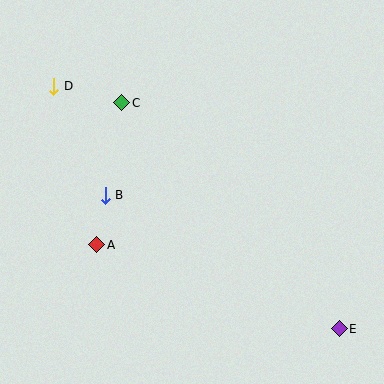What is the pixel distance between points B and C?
The distance between B and C is 94 pixels.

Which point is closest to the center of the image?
Point B at (105, 195) is closest to the center.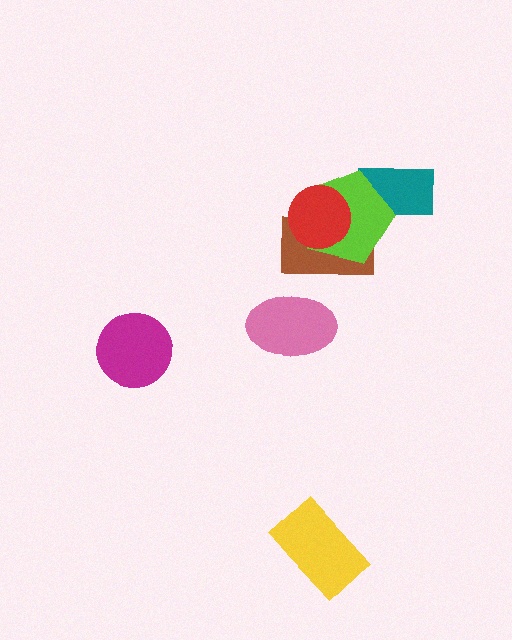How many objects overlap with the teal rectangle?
1 object overlaps with the teal rectangle.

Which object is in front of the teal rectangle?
The lime pentagon is in front of the teal rectangle.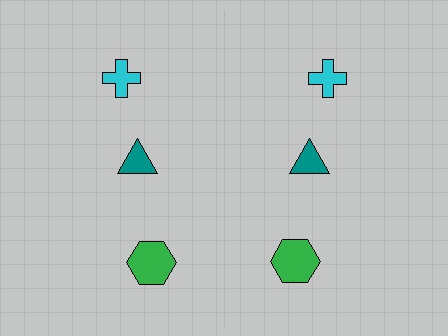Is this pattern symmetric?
Yes, this pattern has bilateral (reflection) symmetry.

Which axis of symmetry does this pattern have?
The pattern has a vertical axis of symmetry running through the center of the image.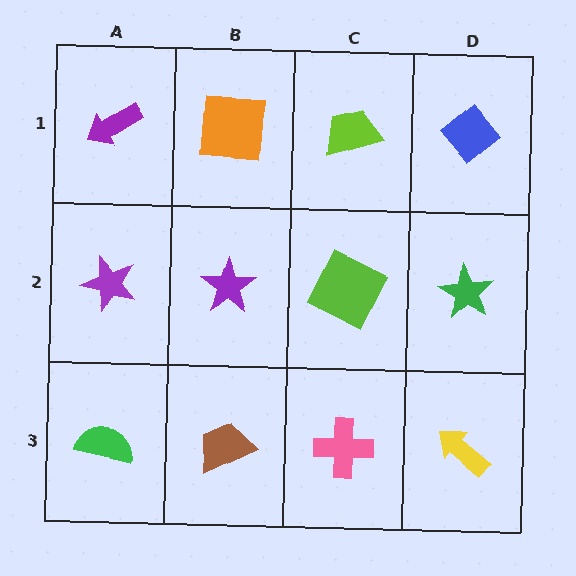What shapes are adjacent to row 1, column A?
A purple star (row 2, column A), an orange square (row 1, column B).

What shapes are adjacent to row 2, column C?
A lime trapezoid (row 1, column C), a pink cross (row 3, column C), a purple star (row 2, column B), a green star (row 2, column D).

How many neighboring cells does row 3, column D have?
2.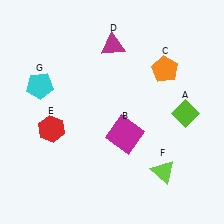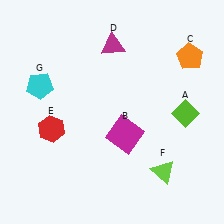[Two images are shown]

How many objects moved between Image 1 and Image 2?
1 object moved between the two images.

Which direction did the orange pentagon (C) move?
The orange pentagon (C) moved right.